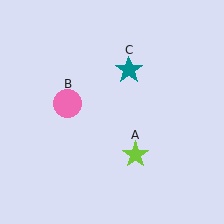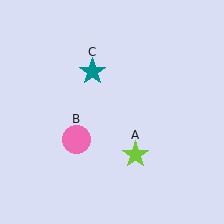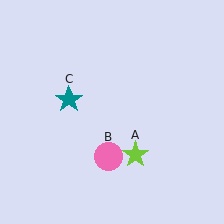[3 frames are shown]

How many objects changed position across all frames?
2 objects changed position: pink circle (object B), teal star (object C).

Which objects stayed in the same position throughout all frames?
Lime star (object A) remained stationary.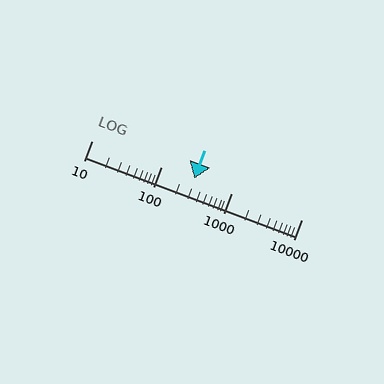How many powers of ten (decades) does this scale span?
The scale spans 3 decades, from 10 to 10000.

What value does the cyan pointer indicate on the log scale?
The pointer indicates approximately 290.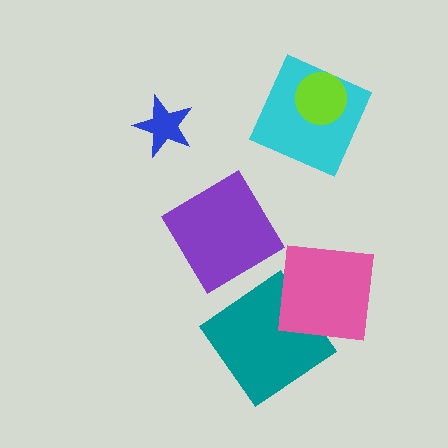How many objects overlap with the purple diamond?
0 objects overlap with the purple diamond.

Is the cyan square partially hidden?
Yes, it is partially covered by another shape.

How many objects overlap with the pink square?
1 object overlaps with the pink square.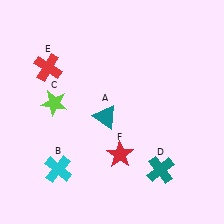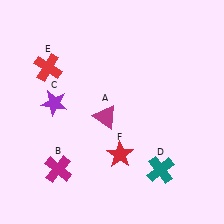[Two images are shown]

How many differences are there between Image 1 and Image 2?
There are 3 differences between the two images.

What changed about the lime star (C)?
In Image 1, C is lime. In Image 2, it changed to purple.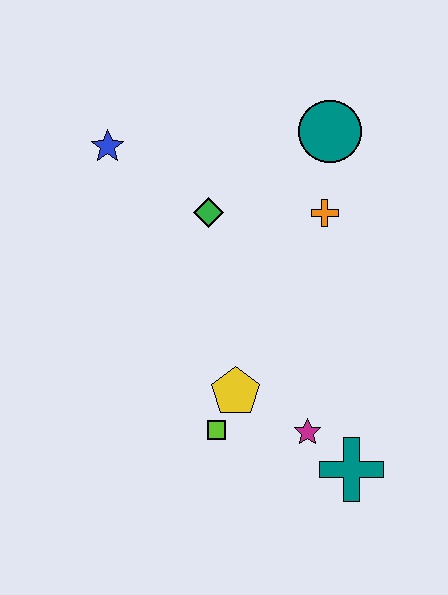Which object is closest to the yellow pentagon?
The lime square is closest to the yellow pentagon.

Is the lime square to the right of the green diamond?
Yes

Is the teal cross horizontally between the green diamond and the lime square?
No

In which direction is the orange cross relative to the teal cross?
The orange cross is above the teal cross.